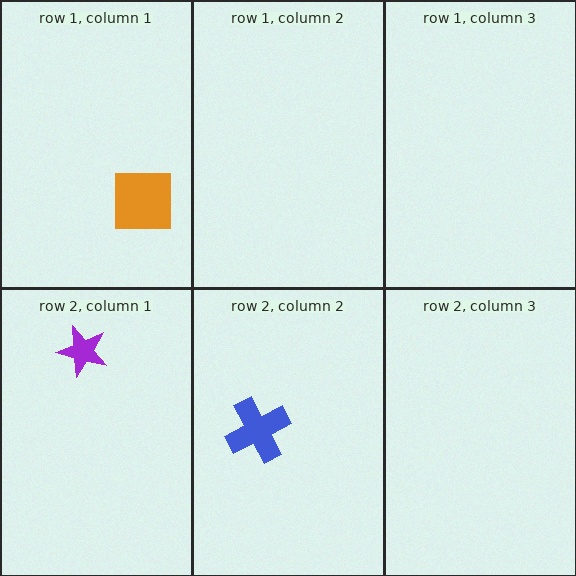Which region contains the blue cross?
The row 2, column 2 region.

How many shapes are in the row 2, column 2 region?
1.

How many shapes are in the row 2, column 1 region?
1.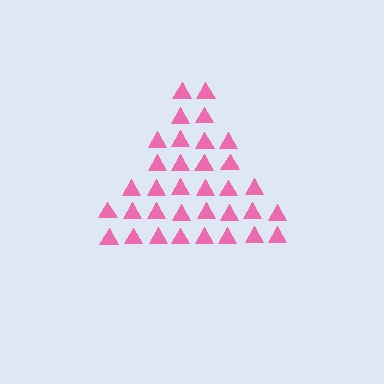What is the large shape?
The large shape is a triangle.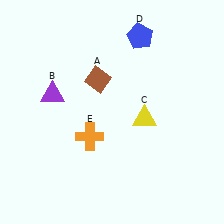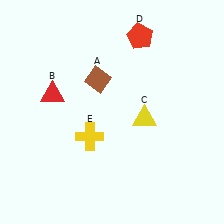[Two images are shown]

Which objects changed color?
B changed from purple to red. D changed from blue to red. E changed from orange to yellow.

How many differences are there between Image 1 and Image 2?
There are 3 differences between the two images.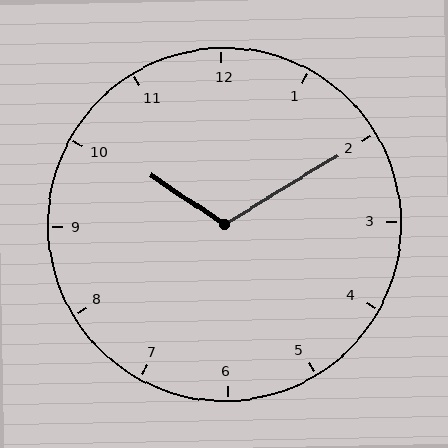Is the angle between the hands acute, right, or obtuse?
It is obtuse.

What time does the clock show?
10:10.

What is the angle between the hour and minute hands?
Approximately 115 degrees.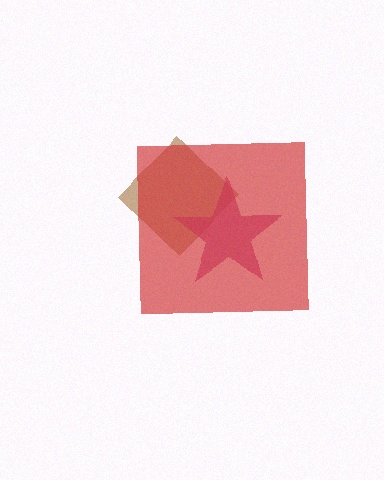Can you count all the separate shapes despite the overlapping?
Yes, there are 3 separate shapes.